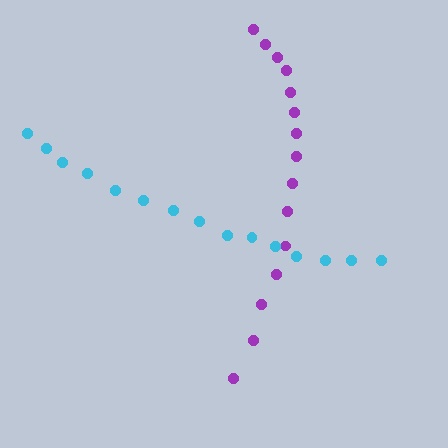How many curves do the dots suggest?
There are 2 distinct paths.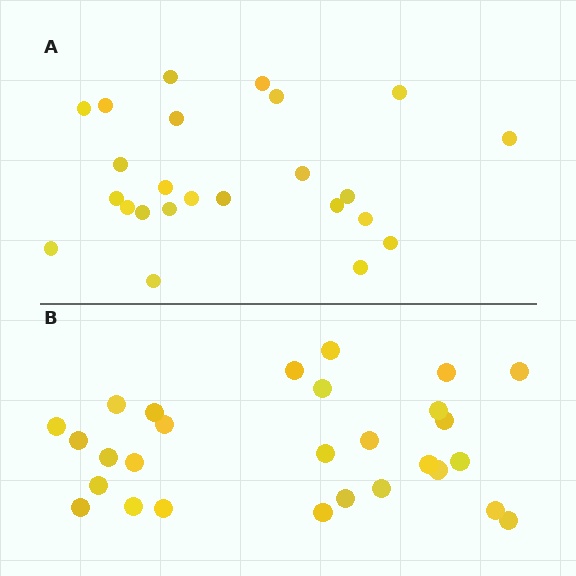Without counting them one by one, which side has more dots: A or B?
Region B (the bottom region) has more dots.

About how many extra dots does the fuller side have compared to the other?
Region B has about 4 more dots than region A.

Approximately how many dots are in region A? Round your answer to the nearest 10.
About 20 dots. (The exact count is 24, which rounds to 20.)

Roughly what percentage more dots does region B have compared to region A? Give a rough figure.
About 15% more.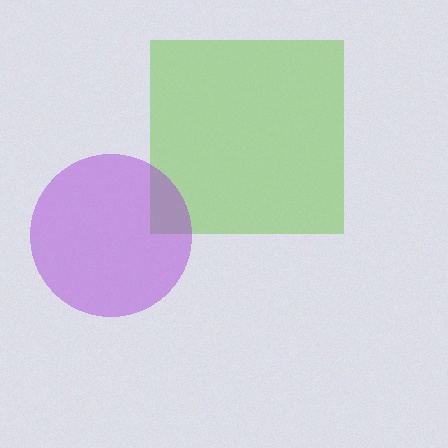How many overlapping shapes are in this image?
There are 2 overlapping shapes in the image.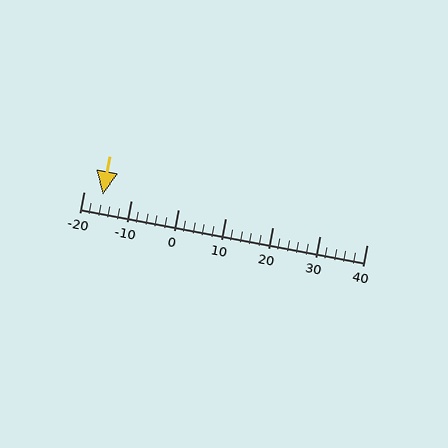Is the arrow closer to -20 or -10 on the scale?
The arrow is closer to -20.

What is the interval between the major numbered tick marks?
The major tick marks are spaced 10 units apart.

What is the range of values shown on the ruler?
The ruler shows values from -20 to 40.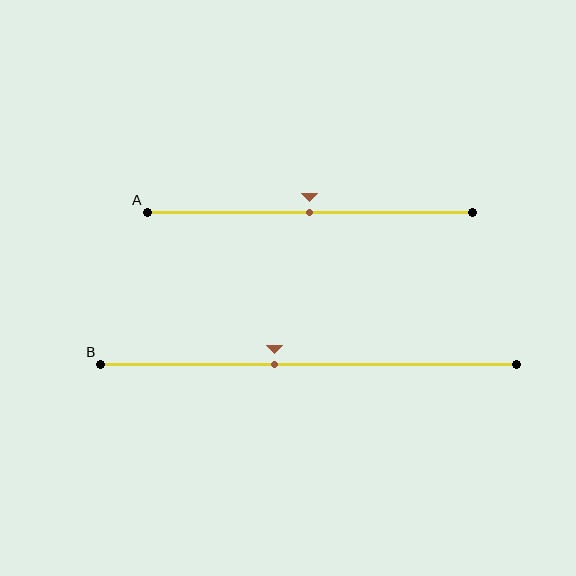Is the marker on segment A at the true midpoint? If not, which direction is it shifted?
Yes, the marker on segment A is at the true midpoint.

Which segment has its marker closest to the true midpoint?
Segment A has its marker closest to the true midpoint.